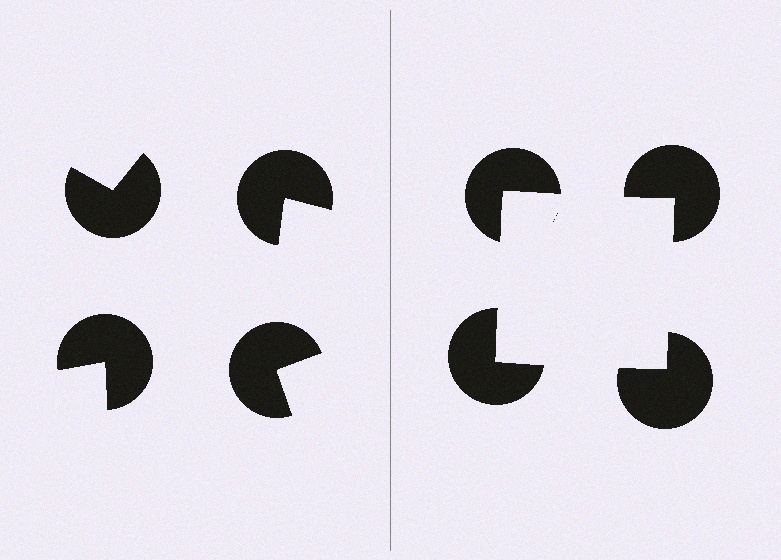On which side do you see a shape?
An illusory square appears on the right side. On the left side the wedge cuts are rotated, so no coherent shape forms.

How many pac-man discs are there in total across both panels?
8 — 4 on each side.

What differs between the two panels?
The pac-man discs are positioned identically on both sides; only the wedge orientations differ. On the right they align to a square; on the left they are misaligned.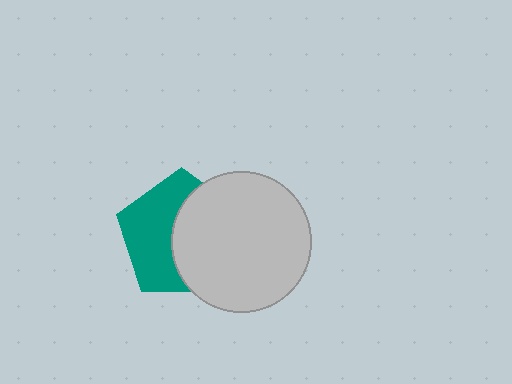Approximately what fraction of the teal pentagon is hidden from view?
Roughly 51% of the teal pentagon is hidden behind the light gray circle.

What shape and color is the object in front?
The object in front is a light gray circle.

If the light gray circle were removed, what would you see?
You would see the complete teal pentagon.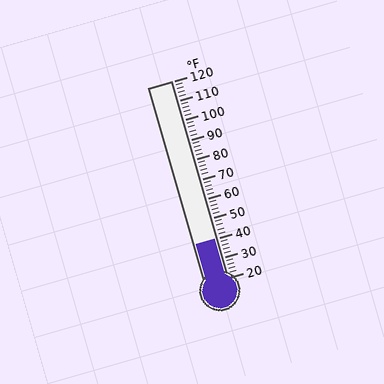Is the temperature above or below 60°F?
The temperature is below 60°F.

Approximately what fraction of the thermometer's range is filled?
The thermometer is filled to approximately 20% of its range.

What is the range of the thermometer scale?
The thermometer scale ranges from 20°F to 120°F.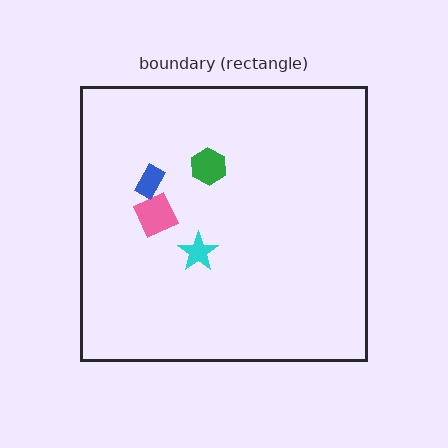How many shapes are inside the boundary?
4 inside, 0 outside.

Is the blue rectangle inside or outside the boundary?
Inside.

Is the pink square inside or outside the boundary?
Inside.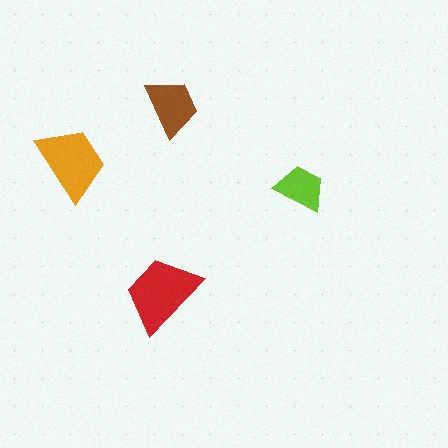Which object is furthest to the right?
The lime trapezoid is rightmost.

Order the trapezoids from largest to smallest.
the red one, the orange one, the brown one, the lime one.